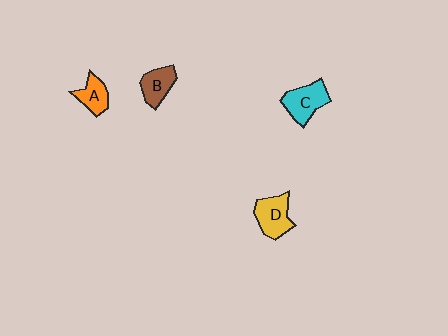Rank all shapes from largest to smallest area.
From largest to smallest: C (cyan), D (yellow), B (brown), A (orange).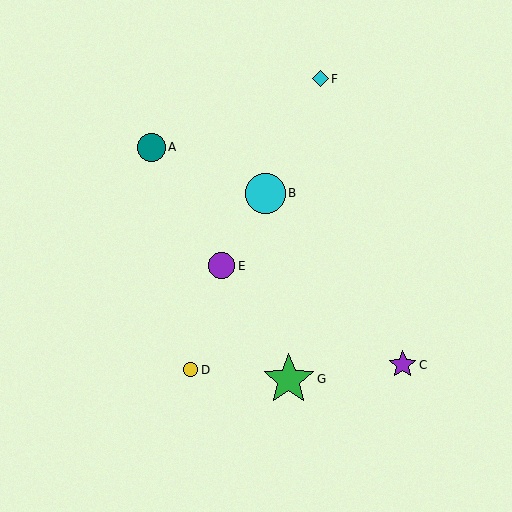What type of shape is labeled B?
Shape B is a cyan circle.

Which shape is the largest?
The green star (labeled G) is the largest.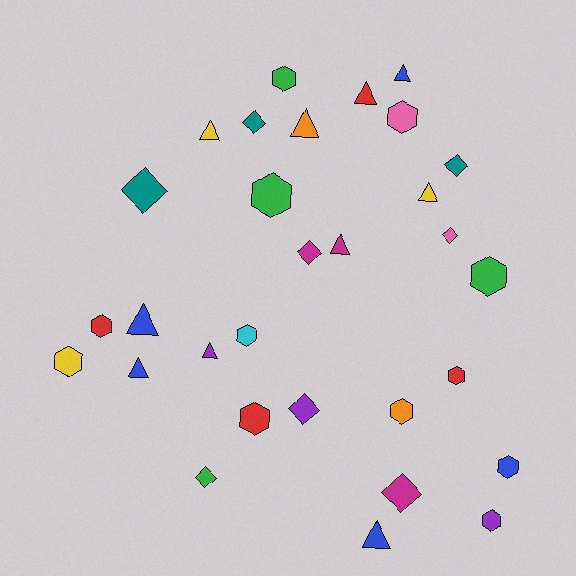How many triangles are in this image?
There are 10 triangles.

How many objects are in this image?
There are 30 objects.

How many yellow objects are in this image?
There are 3 yellow objects.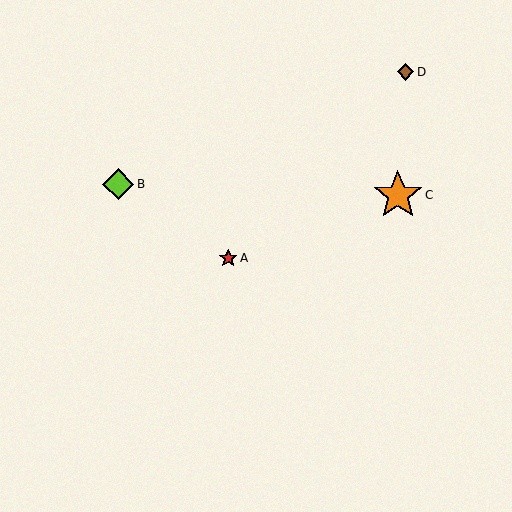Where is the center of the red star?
The center of the red star is at (228, 258).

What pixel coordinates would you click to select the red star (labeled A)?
Click at (228, 258) to select the red star A.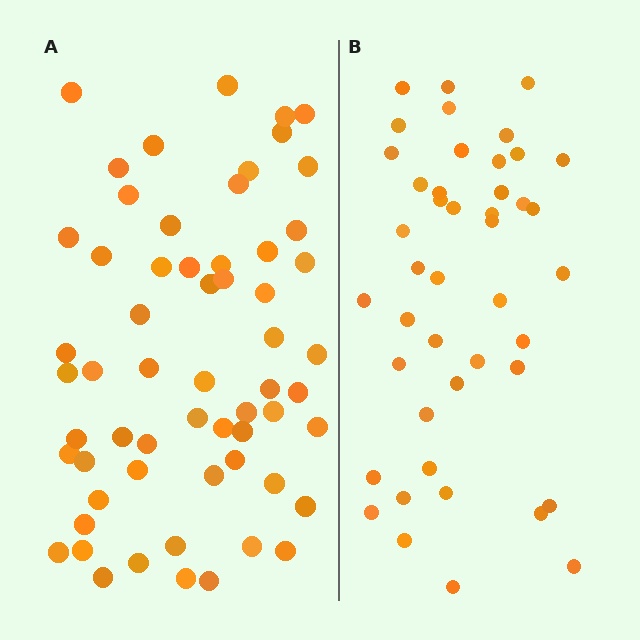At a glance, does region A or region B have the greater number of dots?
Region A (the left region) has more dots.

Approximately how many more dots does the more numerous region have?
Region A has approximately 15 more dots than region B.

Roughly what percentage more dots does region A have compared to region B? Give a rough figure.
About 35% more.